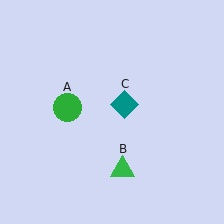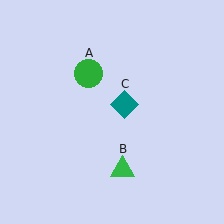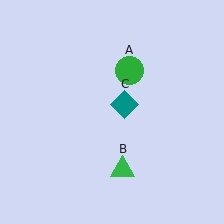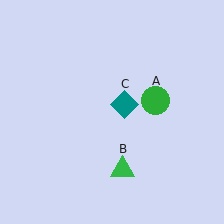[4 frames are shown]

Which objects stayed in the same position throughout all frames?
Green triangle (object B) and teal diamond (object C) remained stationary.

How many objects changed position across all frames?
1 object changed position: green circle (object A).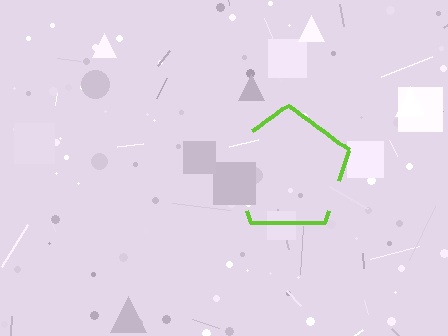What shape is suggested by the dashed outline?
The dashed outline suggests a pentagon.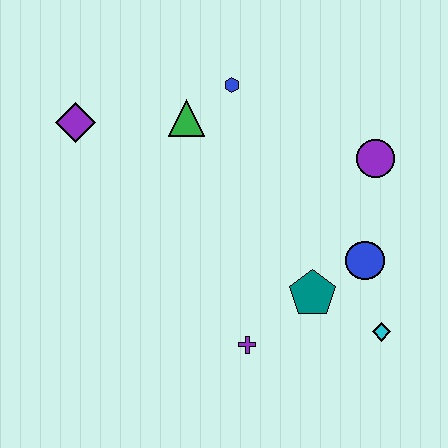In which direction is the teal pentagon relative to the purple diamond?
The teal pentagon is to the right of the purple diamond.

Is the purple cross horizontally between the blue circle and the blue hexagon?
Yes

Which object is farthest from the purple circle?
The purple diamond is farthest from the purple circle.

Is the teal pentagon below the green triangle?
Yes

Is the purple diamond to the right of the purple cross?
No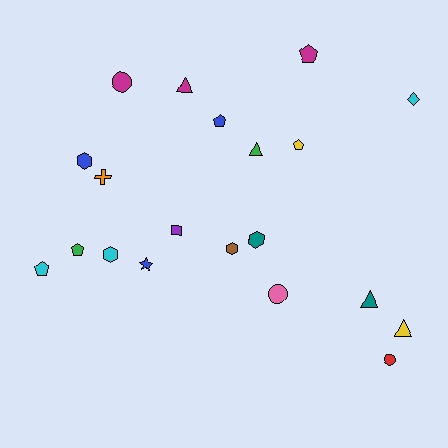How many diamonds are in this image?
There is 1 diamond.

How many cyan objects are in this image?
There are 3 cyan objects.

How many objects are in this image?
There are 20 objects.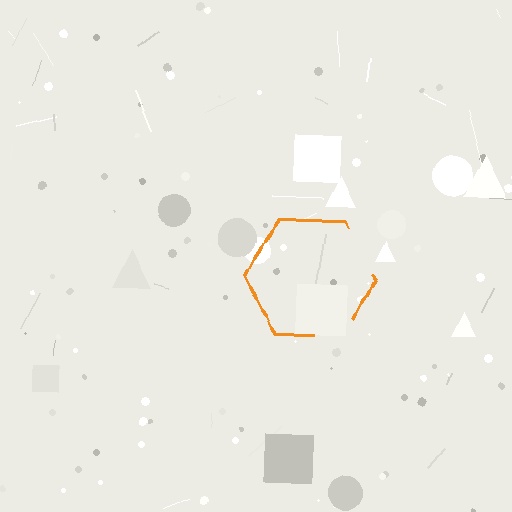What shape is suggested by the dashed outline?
The dashed outline suggests a hexagon.